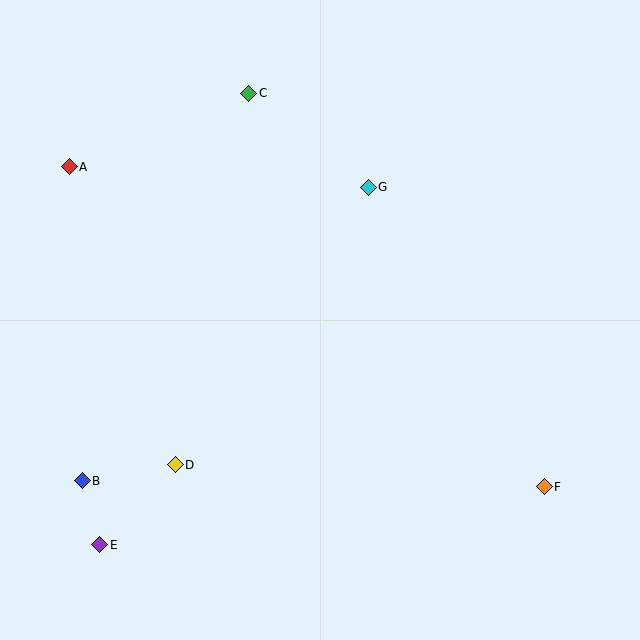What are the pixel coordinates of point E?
Point E is at (100, 545).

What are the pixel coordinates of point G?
Point G is at (368, 187).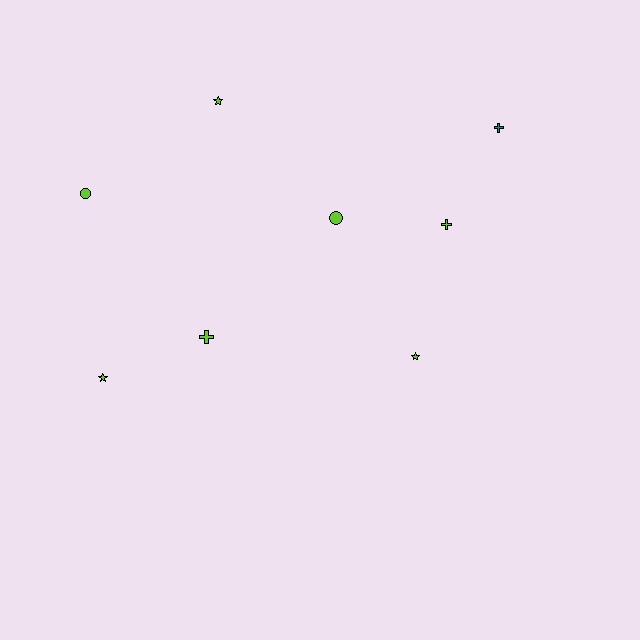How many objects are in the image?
There are 8 objects.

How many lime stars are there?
There are 3 lime stars.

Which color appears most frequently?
Lime, with 7 objects.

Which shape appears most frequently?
Star, with 3 objects.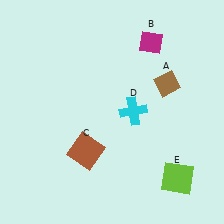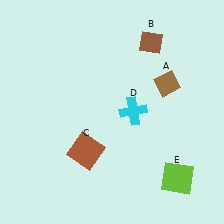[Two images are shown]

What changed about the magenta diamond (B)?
In Image 1, B is magenta. In Image 2, it changed to brown.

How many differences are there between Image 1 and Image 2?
There is 1 difference between the two images.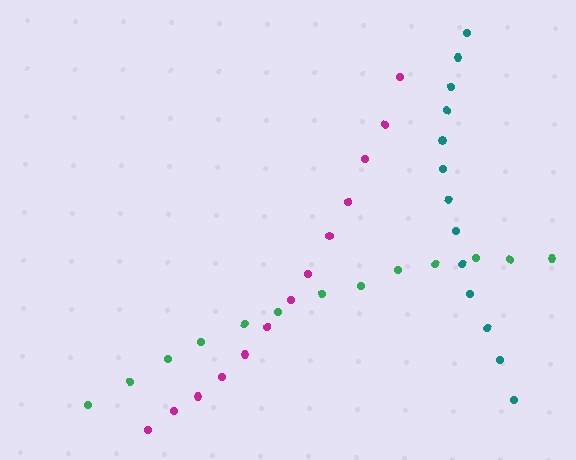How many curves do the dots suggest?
There are 3 distinct paths.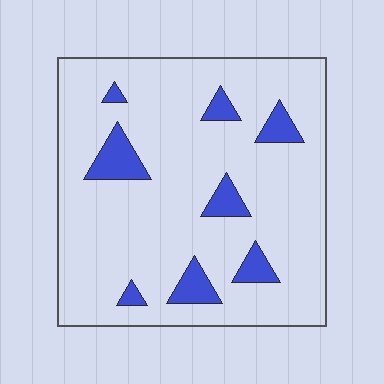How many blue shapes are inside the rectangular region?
8.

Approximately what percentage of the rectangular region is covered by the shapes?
Approximately 10%.